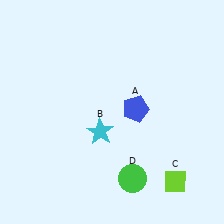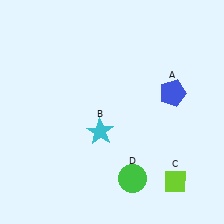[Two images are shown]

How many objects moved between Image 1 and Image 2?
1 object moved between the two images.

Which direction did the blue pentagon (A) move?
The blue pentagon (A) moved right.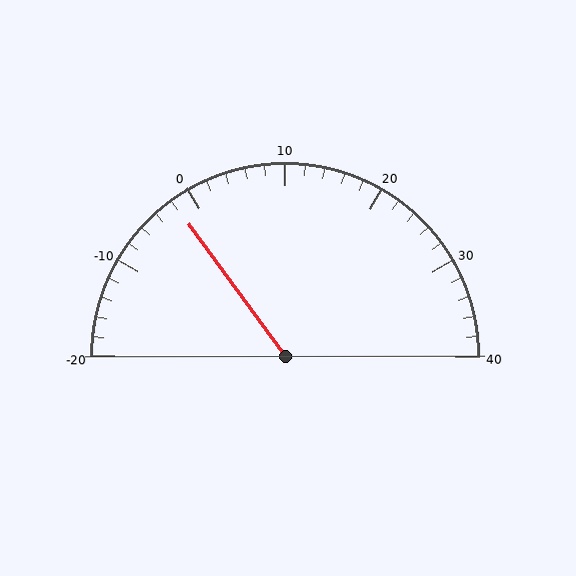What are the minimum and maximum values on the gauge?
The gauge ranges from -20 to 40.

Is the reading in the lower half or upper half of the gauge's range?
The reading is in the lower half of the range (-20 to 40).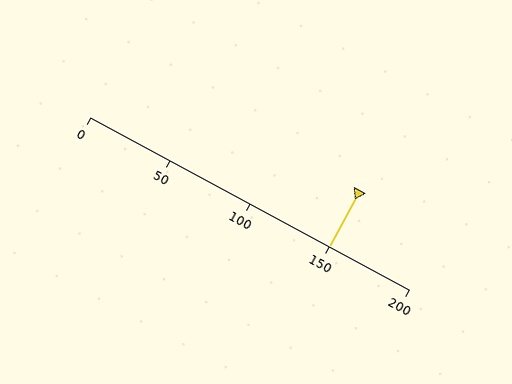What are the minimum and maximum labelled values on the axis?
The axis runs from 0 to 200.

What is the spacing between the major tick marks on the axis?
The major ticks are spaced 50 apart.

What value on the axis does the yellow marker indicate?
The marker indicates approximately 150.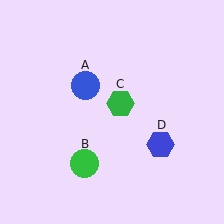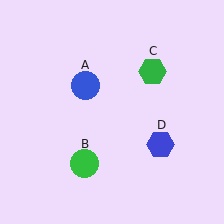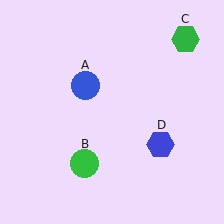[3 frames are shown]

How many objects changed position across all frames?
1 object changed position: green hexagon (object C).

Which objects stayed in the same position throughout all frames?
Blue circle (object A) and green circle (object B) and blue hexagon (object D) remained stationary.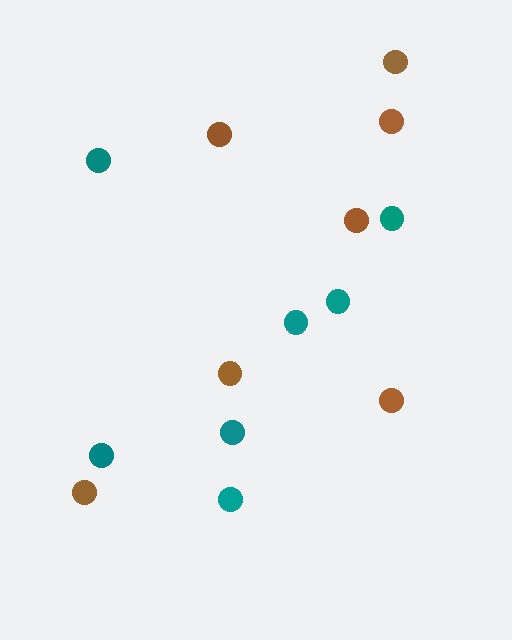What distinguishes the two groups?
There are 2 groups: one group of brown circles (7) and one group of teal circles (7).